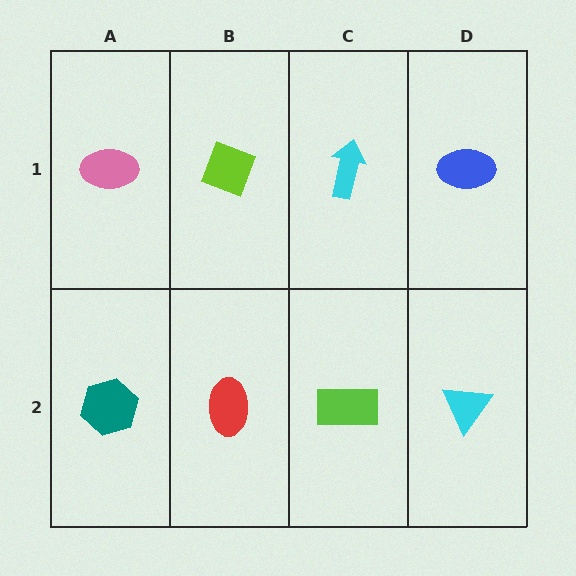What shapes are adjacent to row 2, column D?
A blue ellipse (row 1, column D), a lime rectangle (row 2, column C).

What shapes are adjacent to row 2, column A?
A pink ellipse (row 1, column A), a red ellipse (row 2, column B).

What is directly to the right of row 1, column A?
A lime diamond.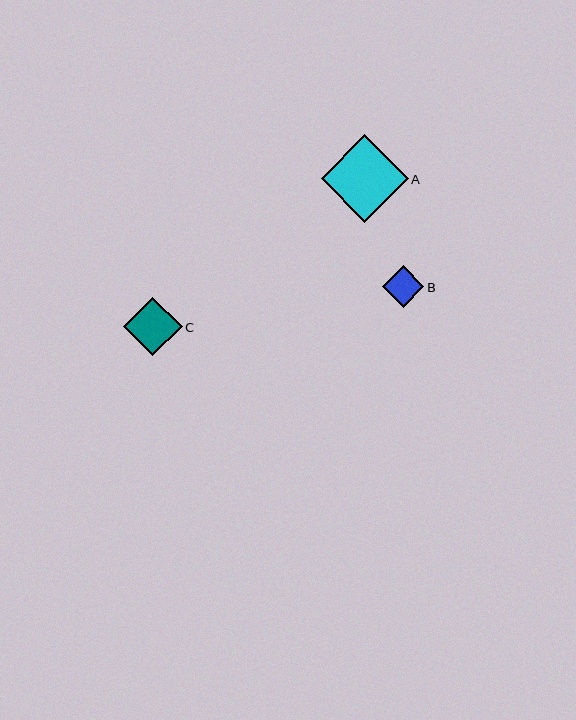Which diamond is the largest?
Diamond A is the largest with a size of approximately 87 pixels.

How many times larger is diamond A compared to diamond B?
Diamond A is approximately 2.1 times the size of diamond B.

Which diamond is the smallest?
Diamond B is the smallest with a size of approximately 42 pixels.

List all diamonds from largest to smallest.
From largest to smallest: A, C, B.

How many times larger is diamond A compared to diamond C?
Diamond A is approximately 1.5 times the size of diamond C.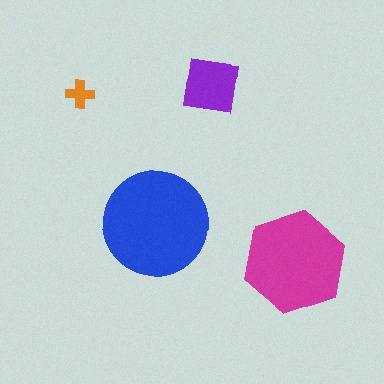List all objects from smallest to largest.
The orange cross, the purple square, the magenta hexagon, the blue circle.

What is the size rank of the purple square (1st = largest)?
3rd.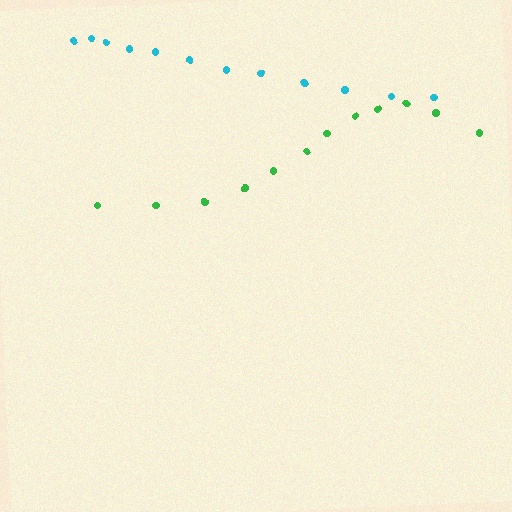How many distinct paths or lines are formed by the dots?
There are 2 distinct paths.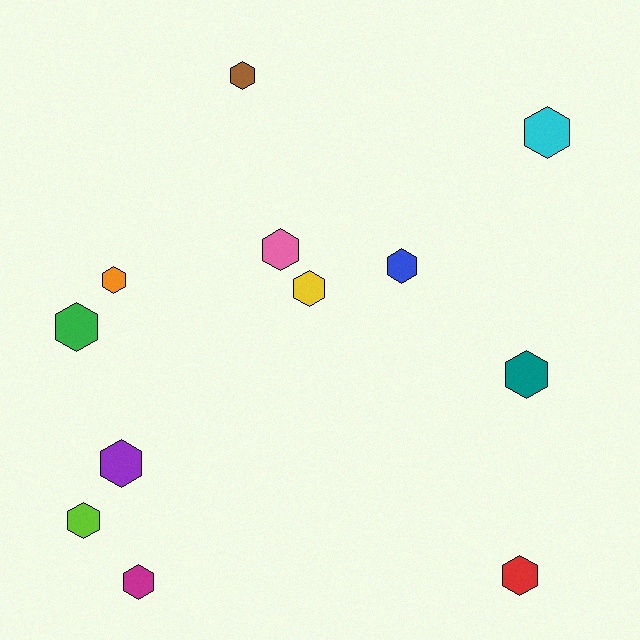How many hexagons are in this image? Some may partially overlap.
There are 12 hexagons.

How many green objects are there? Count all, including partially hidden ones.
There is 1 green object.